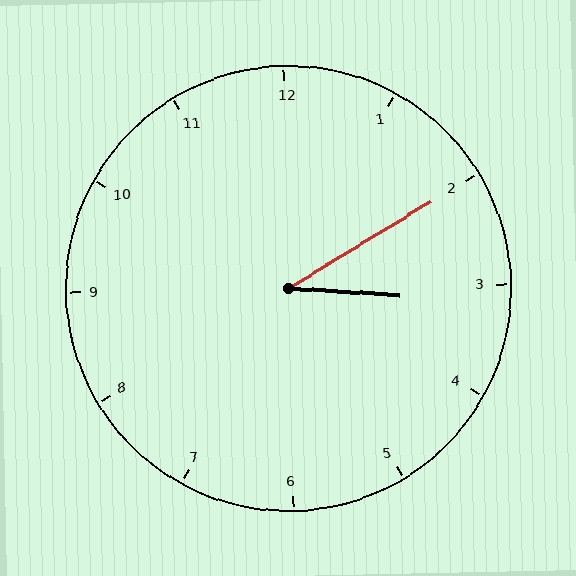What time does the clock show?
3:10.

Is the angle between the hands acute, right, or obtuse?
It is acute.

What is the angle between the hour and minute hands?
Approximately 35 degrees.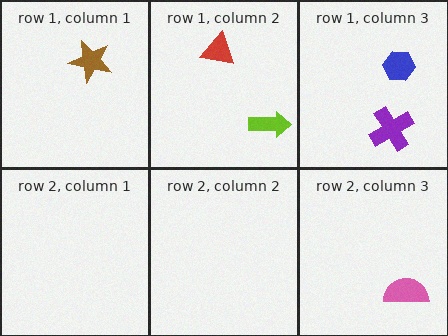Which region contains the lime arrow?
The row 1, column 2 region.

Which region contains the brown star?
The row 1, column 1 region.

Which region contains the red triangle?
The row 1, column 2 region.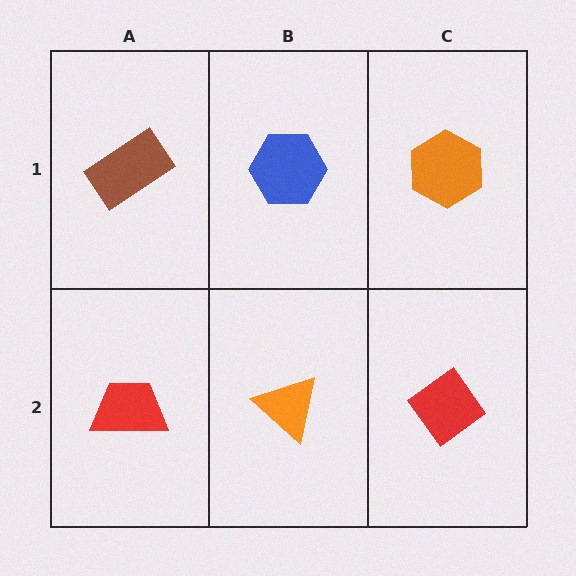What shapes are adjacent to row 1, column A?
A red trapezoid (row 2, column A), a blue hexagon (row 1, column B).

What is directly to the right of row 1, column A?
A blue hexagon.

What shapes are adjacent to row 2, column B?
A blue hexagon (row 1, column B), a red trapezoid (row 2, column A), a red diamond (row 2, column C).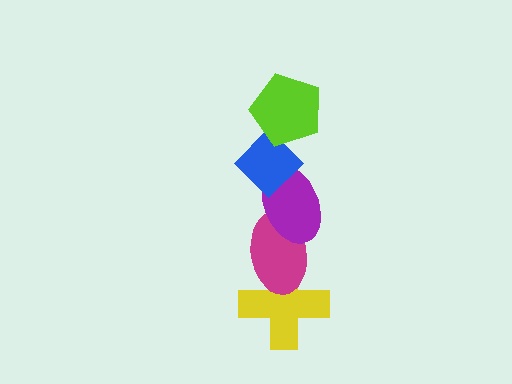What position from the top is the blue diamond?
The blue diamond is 2nd from the top.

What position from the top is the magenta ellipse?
The magenta ellipse is 4th from the top.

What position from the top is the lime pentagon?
The lime pentagon is 1st from the top.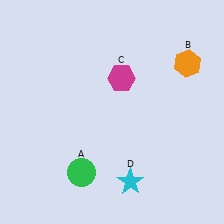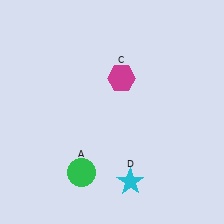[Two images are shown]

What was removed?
The orange hexagon (B) was removed in Image 2.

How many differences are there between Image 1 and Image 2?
There is 1 difference between the two images.